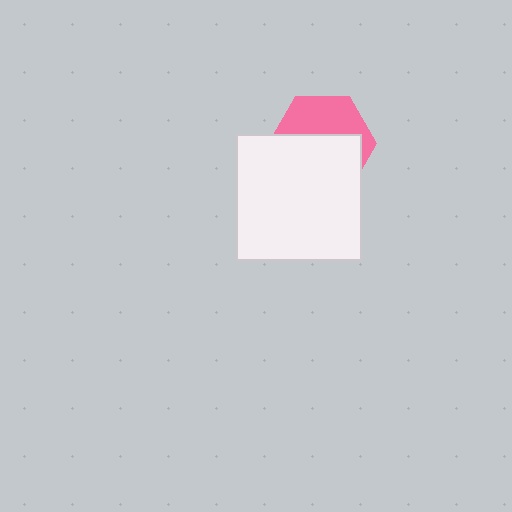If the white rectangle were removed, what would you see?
You would see the complete pink hexagon.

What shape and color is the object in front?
The object in front is a white rectangle.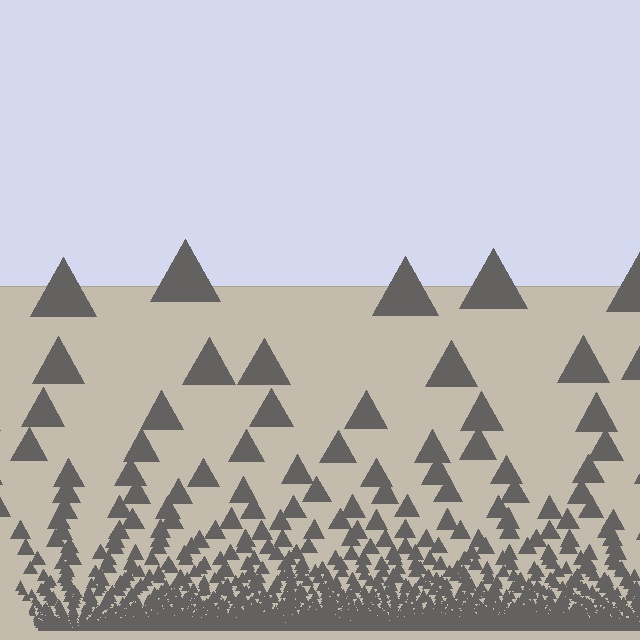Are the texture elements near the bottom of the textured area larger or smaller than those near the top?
Smaller. The gradient is inverted — elements near the bottom are smaller and denser.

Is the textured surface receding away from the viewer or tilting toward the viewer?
The surface appears to tilt toward the viewer. Texture elements get larger and sparser toward the top.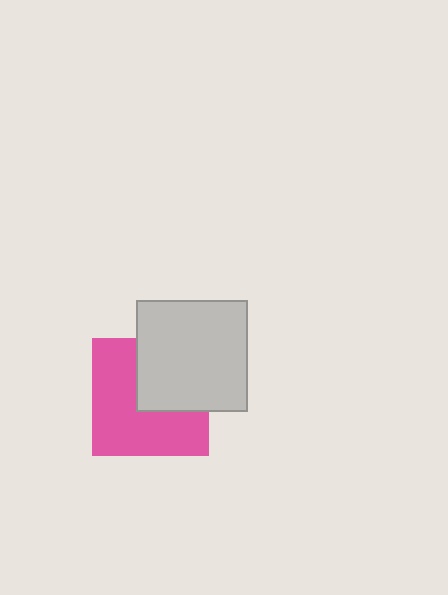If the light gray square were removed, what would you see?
You would see the complete pink square.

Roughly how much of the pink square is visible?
About half of it is visible (roughly 61%).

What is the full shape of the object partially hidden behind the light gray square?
The partially hidden object is a pink square.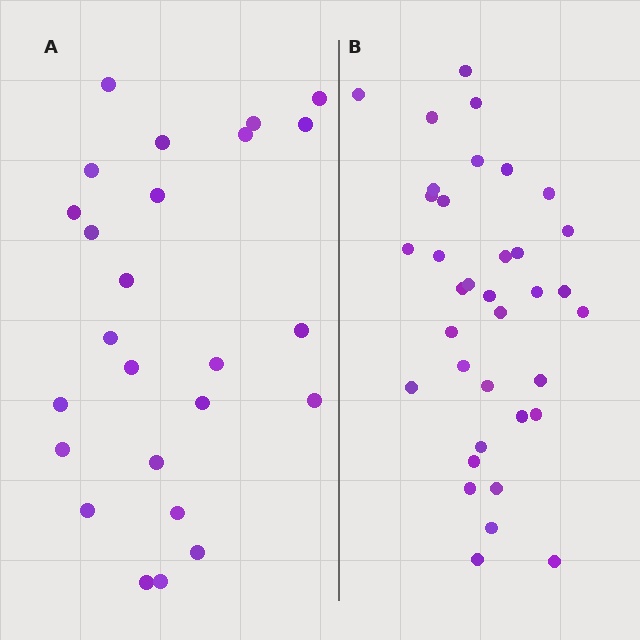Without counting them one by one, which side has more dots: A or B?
Region B (the right region) has more dots.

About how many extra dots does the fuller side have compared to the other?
Region B has roughly 12 or so more dots than region A.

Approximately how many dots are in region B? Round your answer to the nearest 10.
About 40 dots. (The exact count is 36, which rounds to 40.)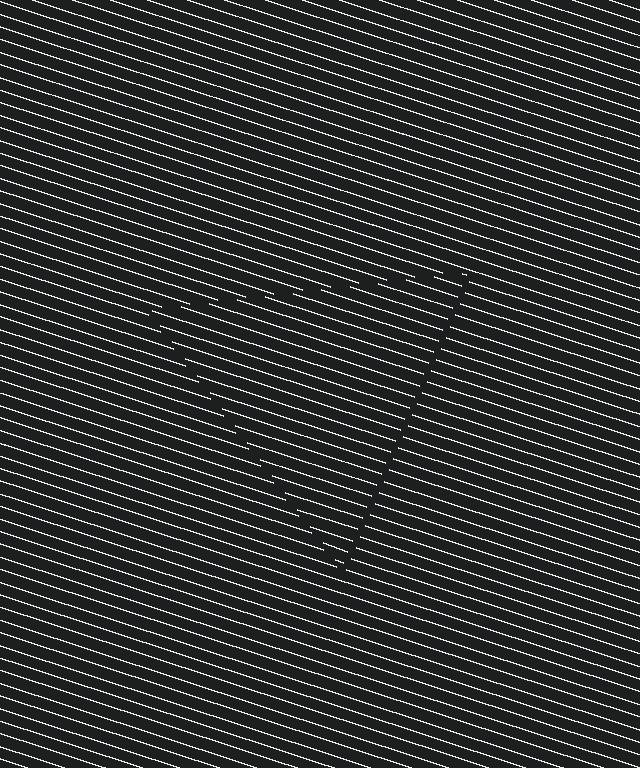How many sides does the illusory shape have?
3 sides — the line-ends trace a triangle.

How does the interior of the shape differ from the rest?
The interior of the shape contains the same grating, shifted by half a period — the contour is defined by the phase discontinuity where line-ends from the inner and outer gratings abut.